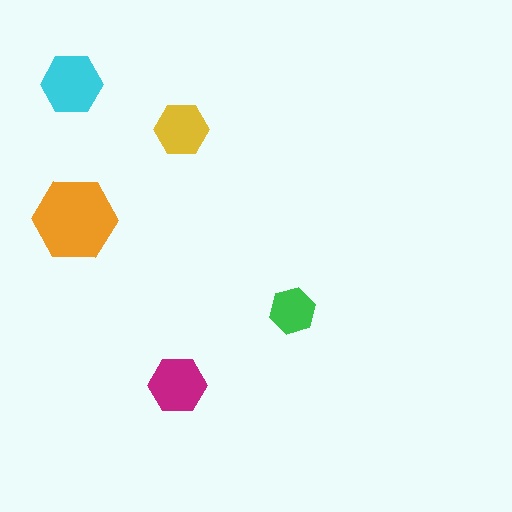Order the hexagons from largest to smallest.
the orange one, the cyan one, the magenta one, the yellow one, the green one.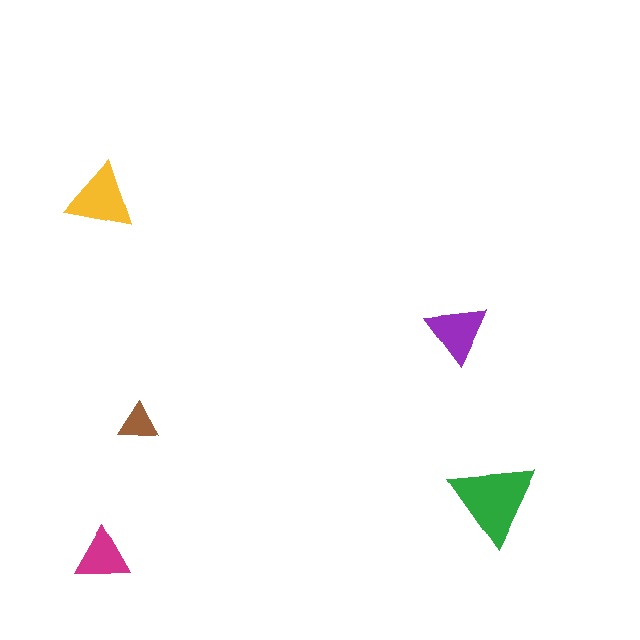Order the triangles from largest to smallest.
the green one, the yellow one, the purple one, the magenta one, the brown one.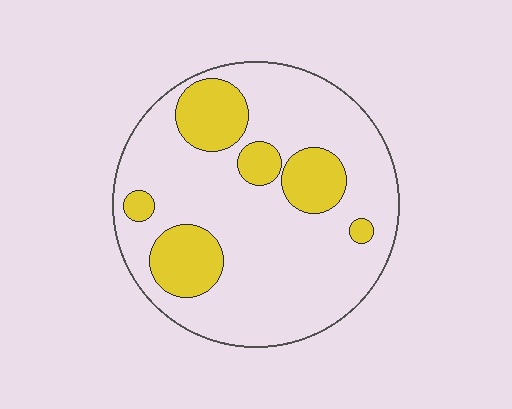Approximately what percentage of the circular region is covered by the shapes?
Approximately 25%.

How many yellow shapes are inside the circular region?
6.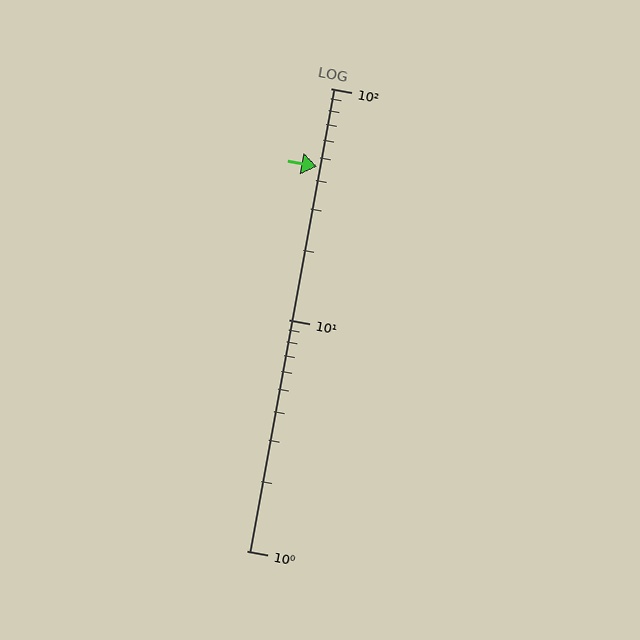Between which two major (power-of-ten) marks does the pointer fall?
The pointer is between 10 and 100.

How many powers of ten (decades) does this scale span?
The scale spans 2 decades, from 1 to 100.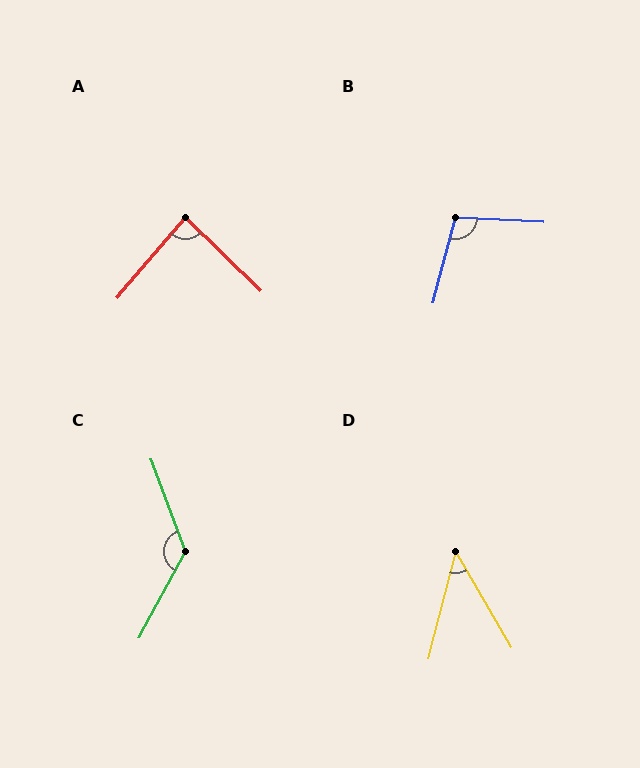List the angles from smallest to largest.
D (44°), A (87°), B (102°), C (131°).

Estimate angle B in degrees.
Approximately 102 degrees.